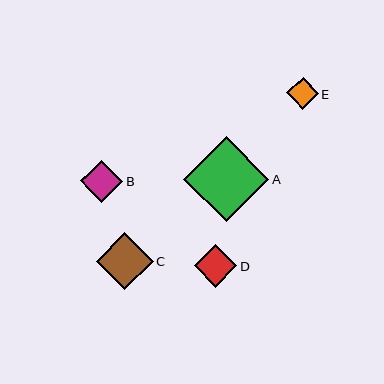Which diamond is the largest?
Diamond A is the largest with a size of approximately 85 pixels.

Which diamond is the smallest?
Diamond E is the smallest with a size of approximately 32 pixels.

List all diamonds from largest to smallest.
From largest to smallest: A, C, D, B, E.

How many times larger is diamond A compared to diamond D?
Diamond A is approximately 2.0 times the size of diamond D.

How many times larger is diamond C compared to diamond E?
Diamond C is approximately 1.8 times the size of diamond E.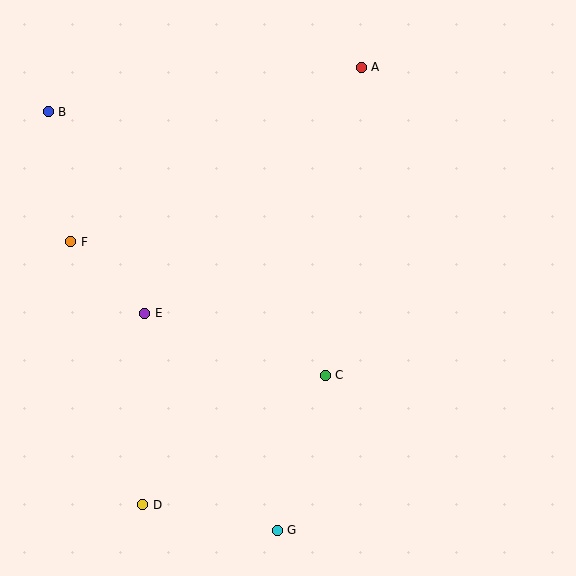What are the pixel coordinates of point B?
Point B is at (48, 112).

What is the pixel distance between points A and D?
The distance between A and D is 489 pixels.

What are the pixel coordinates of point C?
Point C is at (325, 376).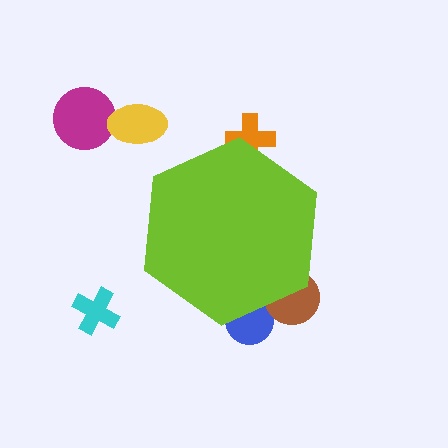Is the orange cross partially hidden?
Yes, the orange cross is partially hidden behind the lime hexagon.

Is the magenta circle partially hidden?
No, the magenta circle is fully visible.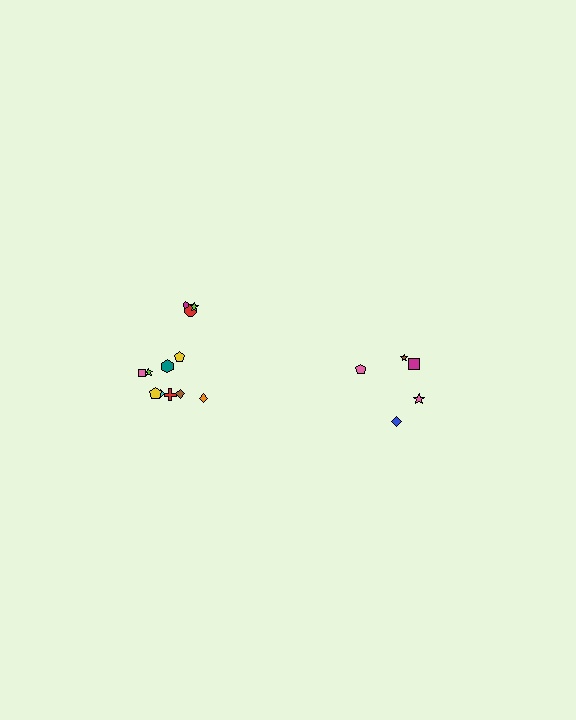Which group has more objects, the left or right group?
The left group.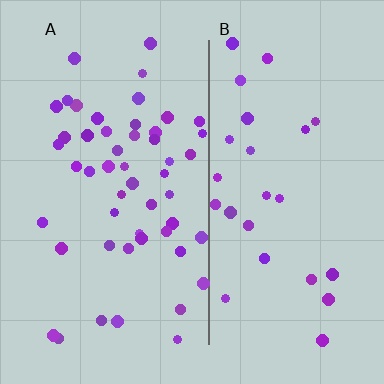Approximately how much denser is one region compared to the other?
Approximately 2.0× — region A over region B.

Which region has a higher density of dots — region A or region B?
A (the left).